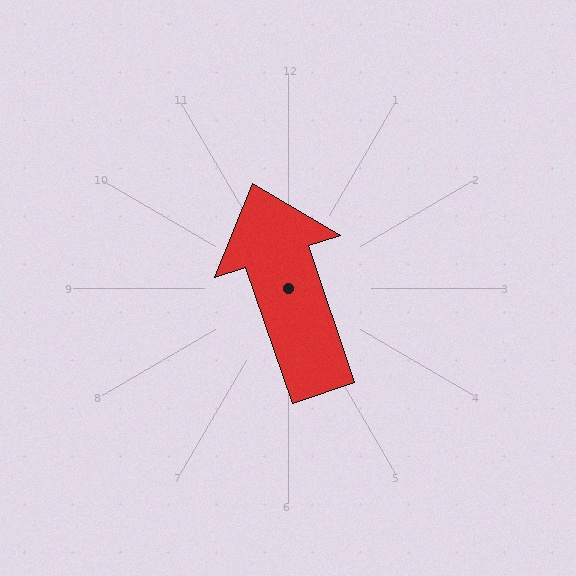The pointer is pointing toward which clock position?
Roughly 11 o'clock.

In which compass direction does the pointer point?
North.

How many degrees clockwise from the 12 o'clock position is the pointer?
Approximately 341 degrees.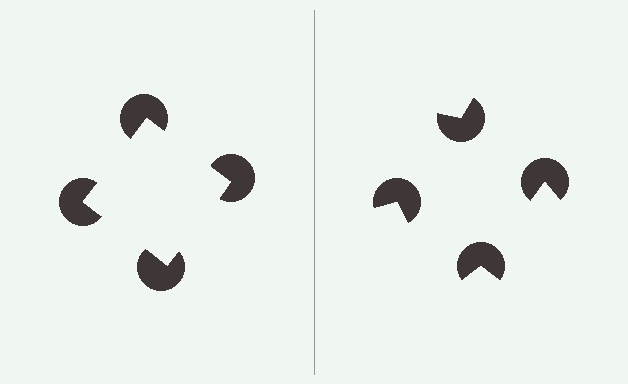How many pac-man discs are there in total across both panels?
8 — 4 on each side.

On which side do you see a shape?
An illusory square appears on the left side. On the right side the wedge cuts are rotated, so no coherent shape forms.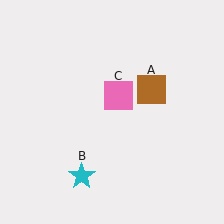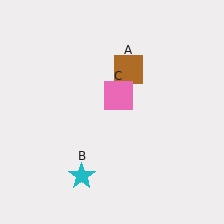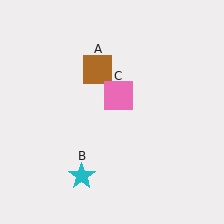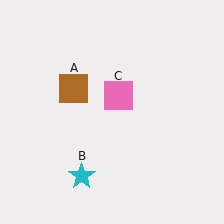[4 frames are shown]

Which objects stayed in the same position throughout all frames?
Cyan star (object B) and pink square (object C) remained stationary.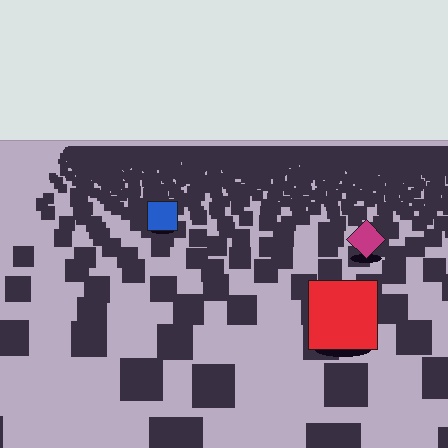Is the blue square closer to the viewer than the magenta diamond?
No. The magenta diamond is closer — you can tell from the texture gradient: the ground texture is coarser near it.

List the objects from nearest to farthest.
From nearest to farthest: the red square, the magenta diamond, the blue square.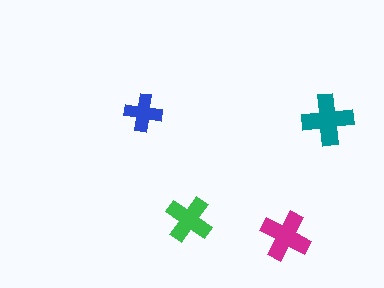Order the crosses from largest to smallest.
the teal one, the magenta one, the green one, the blue one.